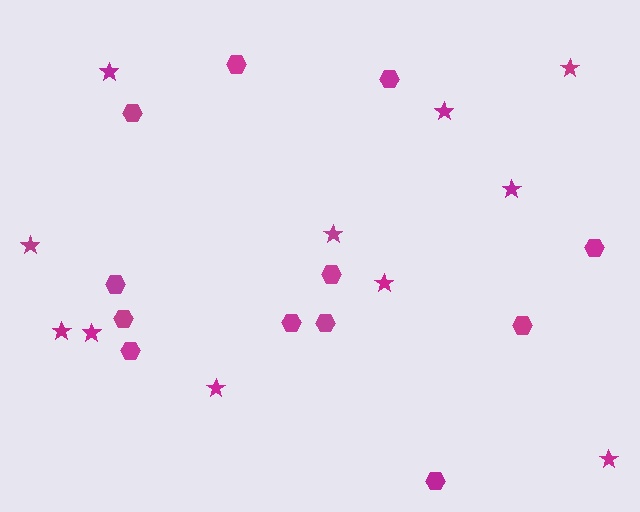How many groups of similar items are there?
There are 2 groups: one group of hexagons (12) and one group of stars (11).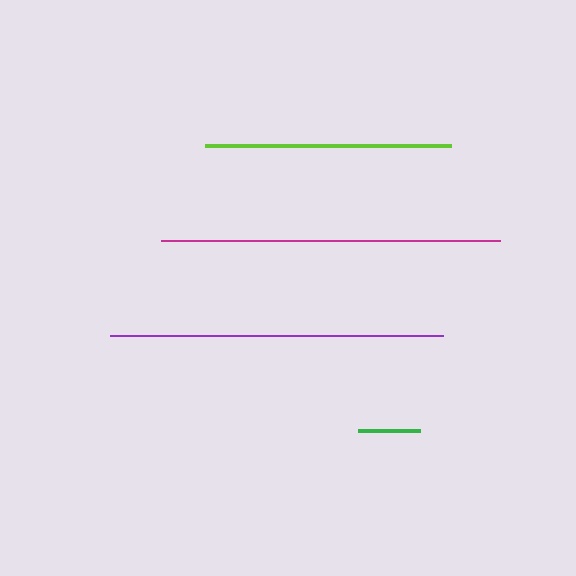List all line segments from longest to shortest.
From longest to shortest: magenta, purple, lime, green.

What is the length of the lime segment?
The lime segment is approximately 245 pixels long.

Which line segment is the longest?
The magenta line is the longest at approximately 339 pixels.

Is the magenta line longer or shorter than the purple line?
The magenta line is longer than the purple line.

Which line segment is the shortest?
The green line is the shortest at approximately 62 pixels.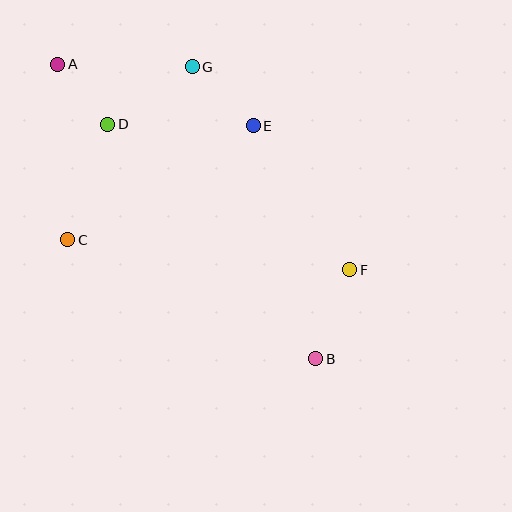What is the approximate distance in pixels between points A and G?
The distance between A and G is approximately 135 pixels.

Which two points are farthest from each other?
Points A and B are farthest from each other.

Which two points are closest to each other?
Points A and D are closest to each other.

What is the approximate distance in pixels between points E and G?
The distance between E and G is approximately 85 pixels.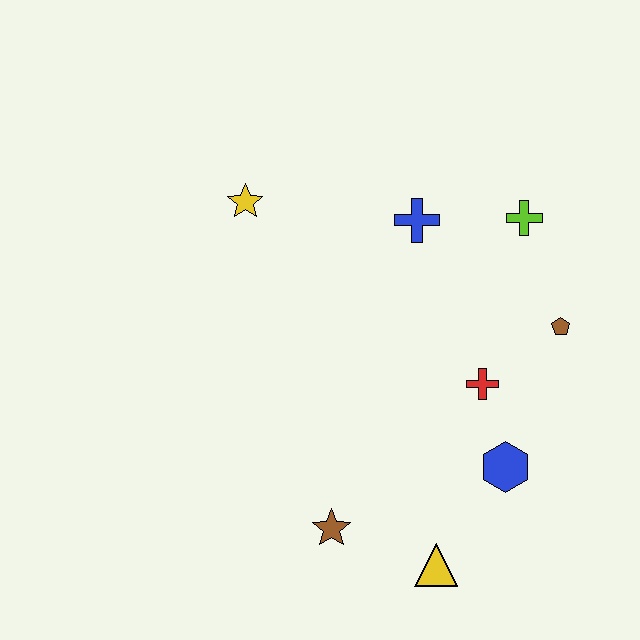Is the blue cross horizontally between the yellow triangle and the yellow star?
Yes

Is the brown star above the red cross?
No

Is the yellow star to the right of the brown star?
No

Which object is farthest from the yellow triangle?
The yellow star is farthest from the yellow triangle.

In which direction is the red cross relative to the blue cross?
The red cross is below the blue cross.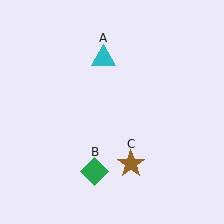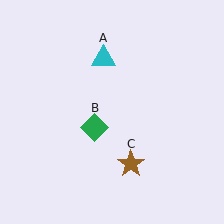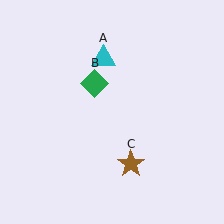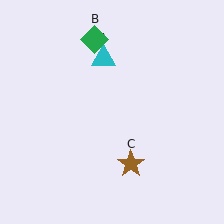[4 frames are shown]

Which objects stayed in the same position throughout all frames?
Cyan triangle (object A) and brown star (object C) remained stationary.